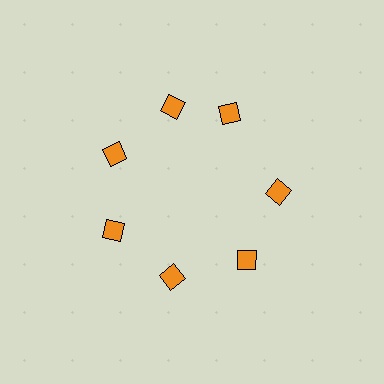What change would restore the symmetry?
The symmetry would be restored by rotating it back into even spacing with its neighbors so that all 7 squares sit at equal angles and equal distance from the center.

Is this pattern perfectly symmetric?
No. The 7 orange squares are arranged in a ring, but one element near the 1 o'clock position is rotated out of alignment along the ring, breaking the 7-fold rotational symmetry.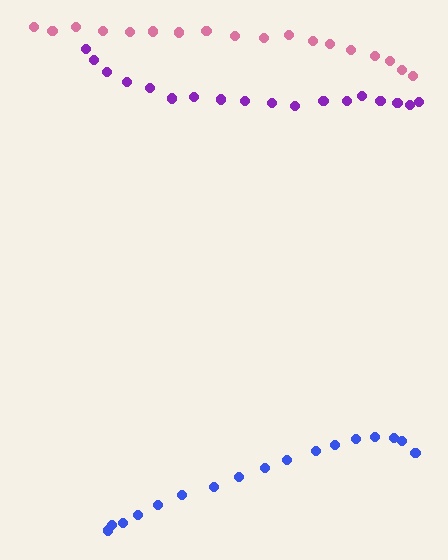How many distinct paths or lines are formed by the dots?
There are 3 distinct paths.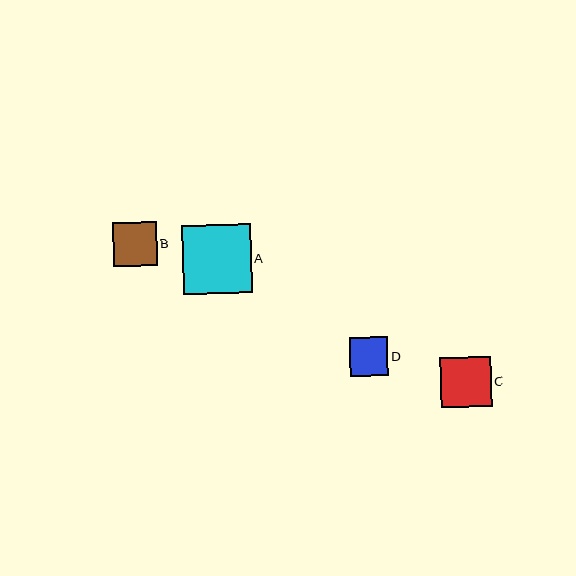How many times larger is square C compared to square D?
Square C is approximately 1.3 times the size of square D.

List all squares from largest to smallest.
From largest to smallest: A, C, B, D.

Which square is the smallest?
Square D is the smallest with a size of approximately 38 pixels.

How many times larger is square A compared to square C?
Square A is approximately 1.4 times the size of square C.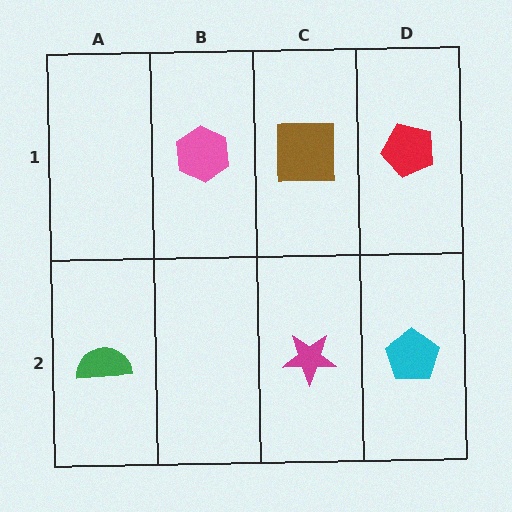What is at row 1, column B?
A pink hexagon.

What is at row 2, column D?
A cyan pentagon.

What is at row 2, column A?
A green semicircle.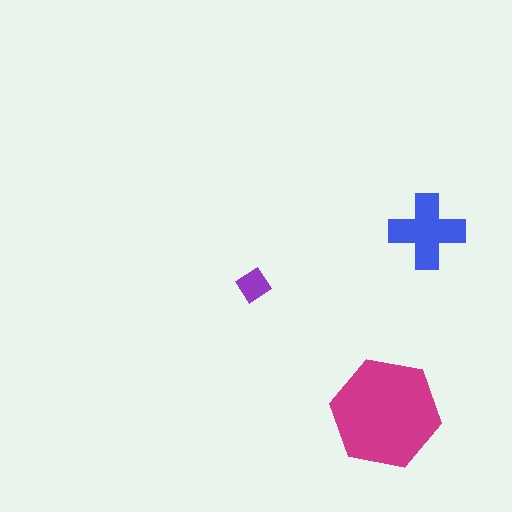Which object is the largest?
The magenta hexagon.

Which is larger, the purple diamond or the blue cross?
The blue cross.